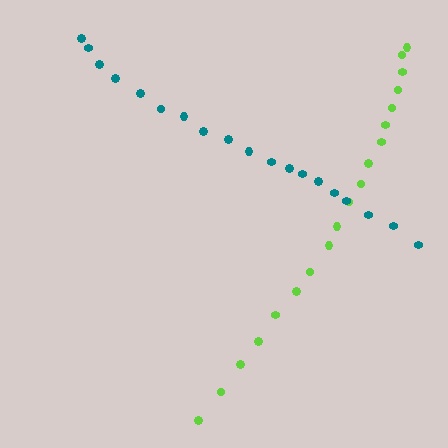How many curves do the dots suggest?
There are 2 distinct paths.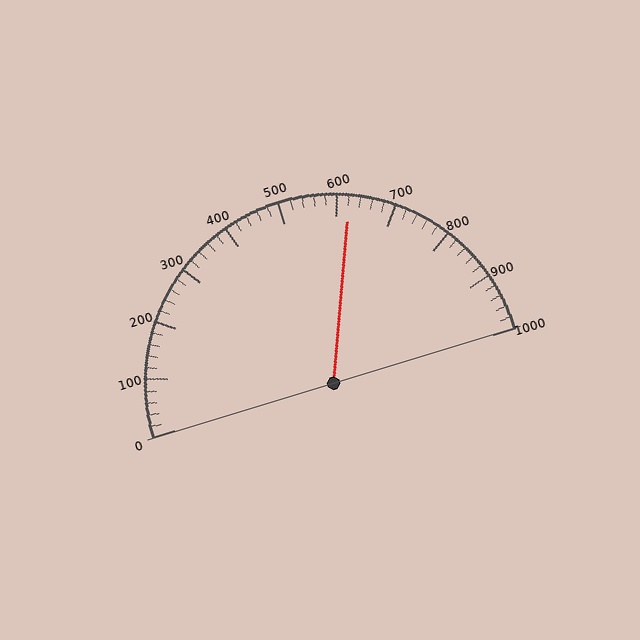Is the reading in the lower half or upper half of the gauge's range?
The reading is in the upper half of the range (0 to 1000).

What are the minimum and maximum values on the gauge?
The gauge ranges from 0 to 1000.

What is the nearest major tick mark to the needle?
The nearest major tick mark is 600.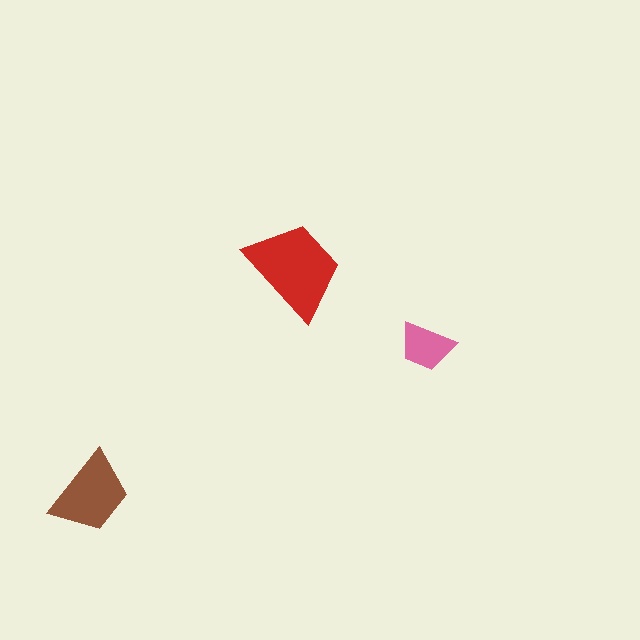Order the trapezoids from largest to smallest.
the red one, the brown one, the pink one.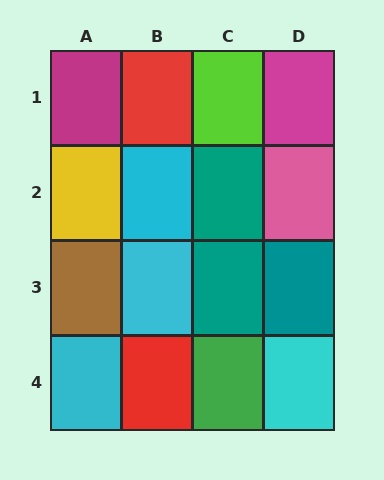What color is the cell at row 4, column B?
Red.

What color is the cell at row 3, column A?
Brown.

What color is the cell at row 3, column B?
Cyan.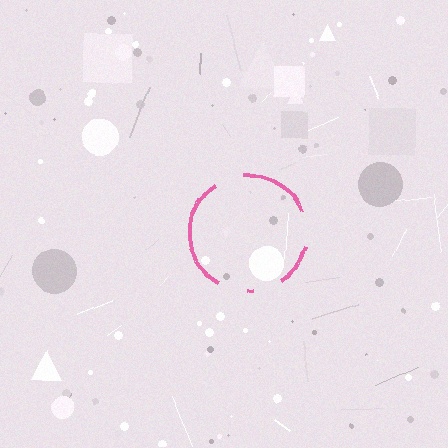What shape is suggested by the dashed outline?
The dashed outline suggests a circle.